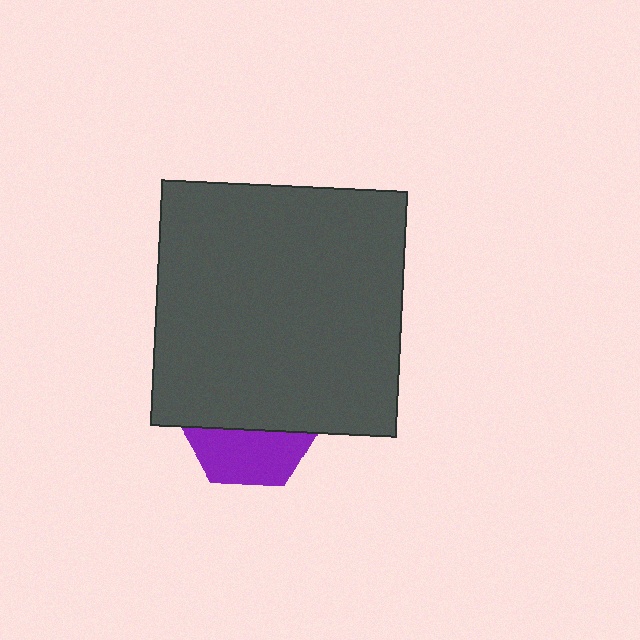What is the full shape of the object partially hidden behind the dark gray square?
The partially hidden object is a purple hexagon.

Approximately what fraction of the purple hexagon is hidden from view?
Roughly 60% of the purple hexagon is hidden behind the dark gray square.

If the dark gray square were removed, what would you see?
You would see the complete purple hexagon.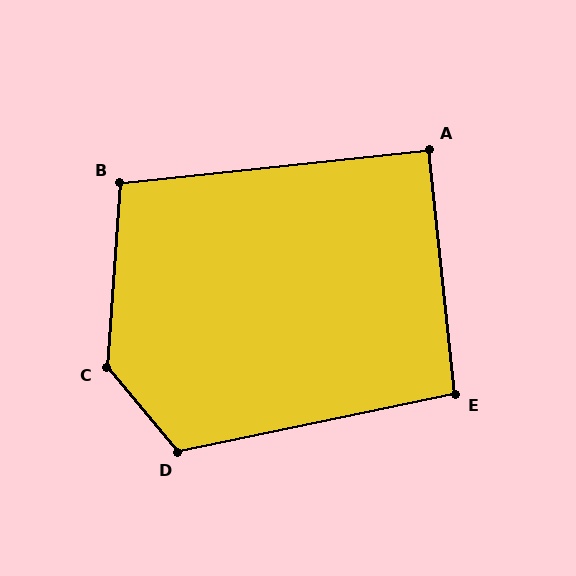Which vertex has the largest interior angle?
C, at approximately 136 degrees.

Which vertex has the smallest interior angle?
A, at approximately 90 degrees.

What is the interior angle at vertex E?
Approximately 96 degrees (obtuse).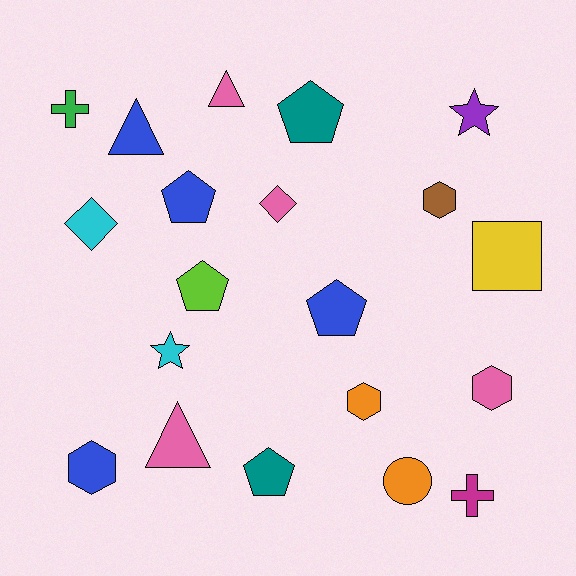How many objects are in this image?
There are 20 objects.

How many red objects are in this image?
There are no red objects.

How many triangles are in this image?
There are 3 triangles.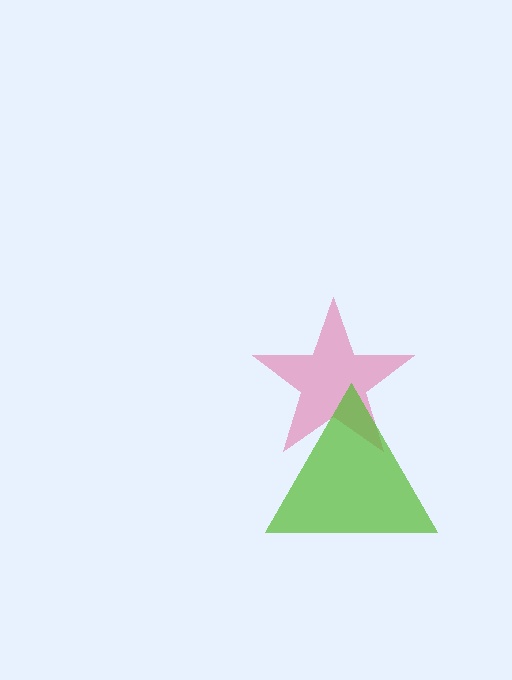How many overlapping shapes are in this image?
There are 2 overlapping shapes in the image.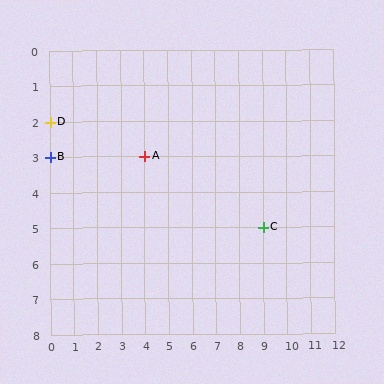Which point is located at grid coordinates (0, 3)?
Point B is at (0, 3).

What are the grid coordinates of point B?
Point B is at grid coordinates (0, 3).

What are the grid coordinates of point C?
Point C is at grid coordinates (9, 5).